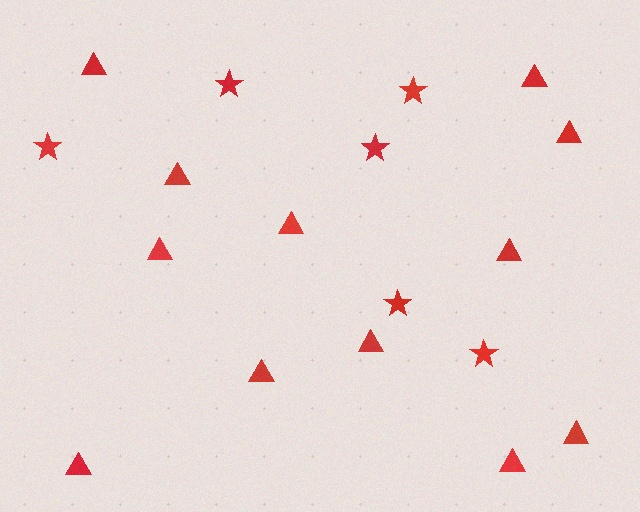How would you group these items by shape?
There are 2 groups: one group of stars (6) and one group of triangles (12).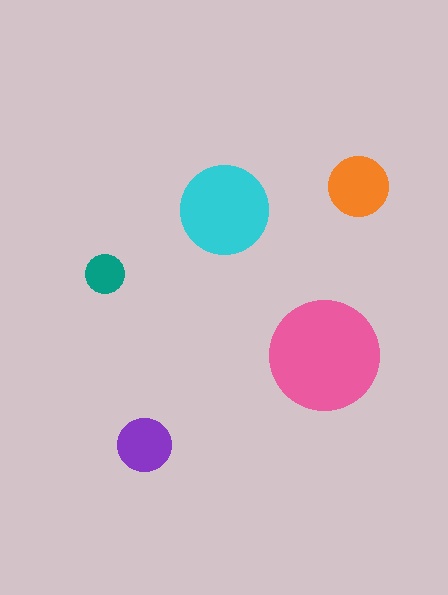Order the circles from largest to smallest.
the pink one, the cyan one, the orange one, the purple one, the teal one.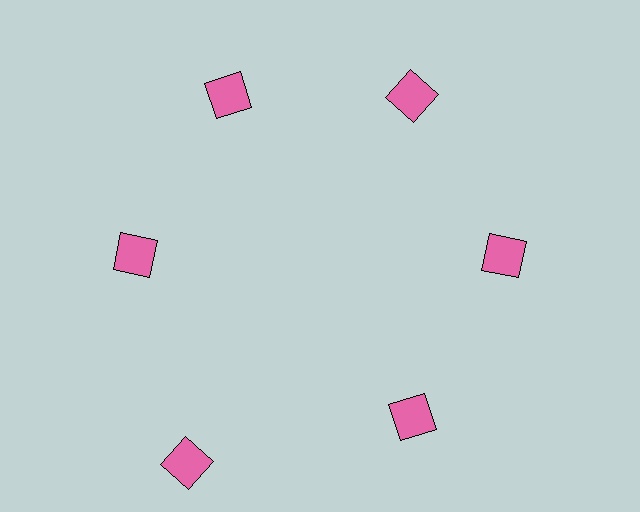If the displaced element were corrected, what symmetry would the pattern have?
It would have 6-fold rotational symmetry — the pattern would map onto itself every 60 degrees.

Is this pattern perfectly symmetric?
No. The 6 pink squares are arranged in a ring, but one element near the 7 o'clock position is pushed outward from the center, breaking the 6-fold rotational symmetry.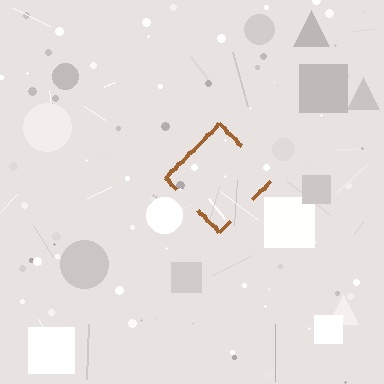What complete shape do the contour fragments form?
The contour fragments form a diamond.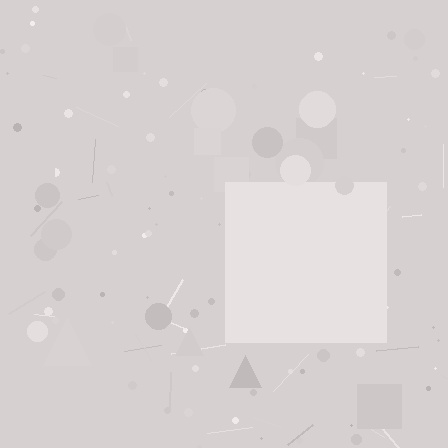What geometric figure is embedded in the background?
A square is embedded in the background.